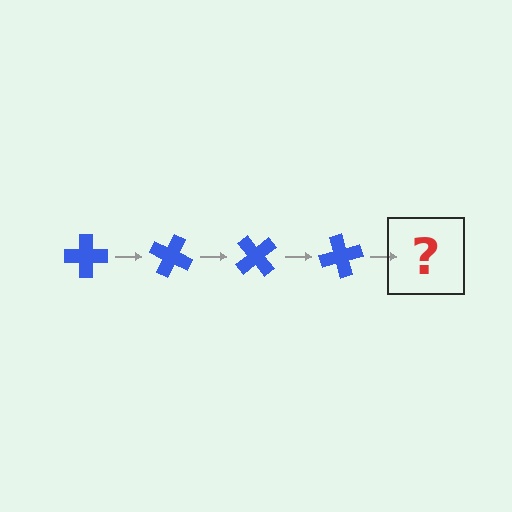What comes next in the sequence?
The next element should be a blue cross rotated 100 degrees.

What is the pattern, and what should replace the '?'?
The pattern is that the cross rotates 25 degrees each step. The '?' should be a blue cross rotated 100 degrees.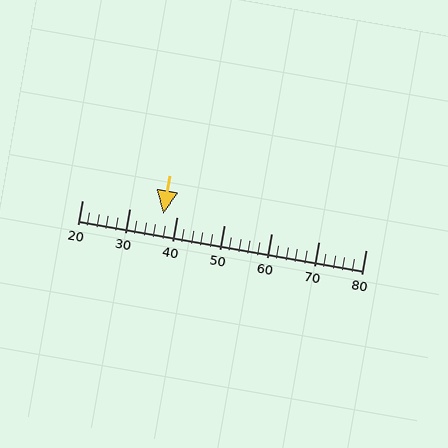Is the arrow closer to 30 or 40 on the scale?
The arrow is closer to 40.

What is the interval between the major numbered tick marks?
The major tick marks are spaced 10 units apart.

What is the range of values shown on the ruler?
The ruler shows values from 20 to 80.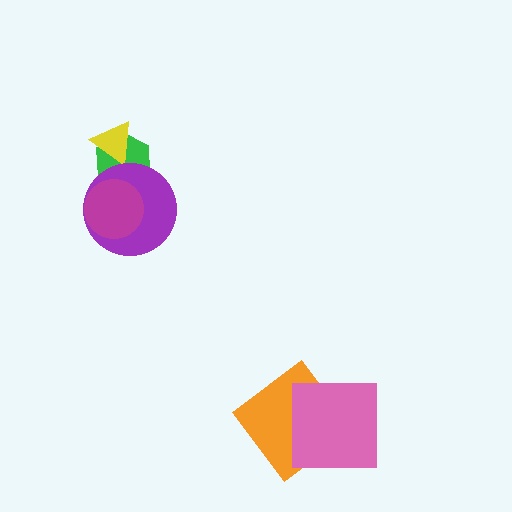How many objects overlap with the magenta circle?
2 objects overlap with the magenta circle.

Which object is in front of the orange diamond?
The pink square is in front of the orange diamond.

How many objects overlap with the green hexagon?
3 objects overlap with the green hexagon.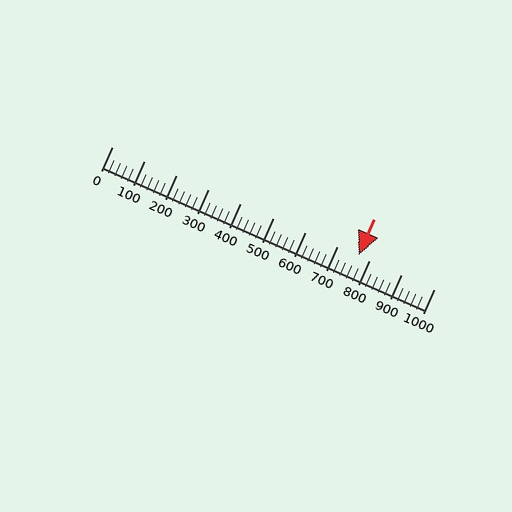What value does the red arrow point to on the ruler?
The red arrow points to approximately 764.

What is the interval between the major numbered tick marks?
The major tick marks are spaced 100 units apart.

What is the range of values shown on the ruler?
The ruler shows values from 0 to 1000.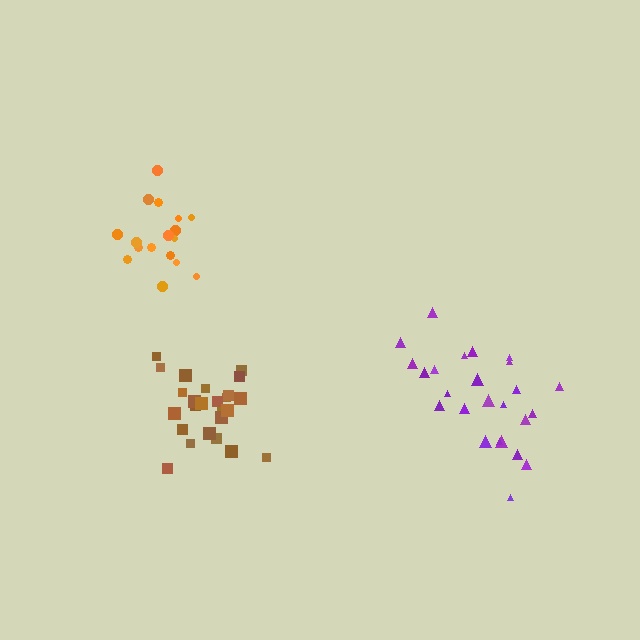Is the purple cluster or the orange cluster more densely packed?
Orange.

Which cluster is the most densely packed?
Orange.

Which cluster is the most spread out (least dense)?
Purple.